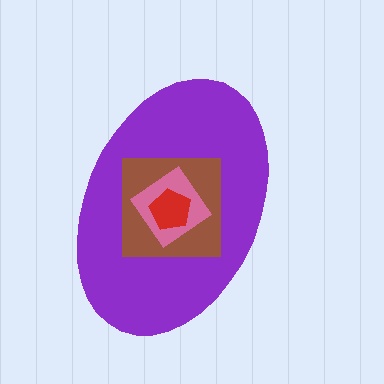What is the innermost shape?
The red pentagon.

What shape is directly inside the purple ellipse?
The brown square.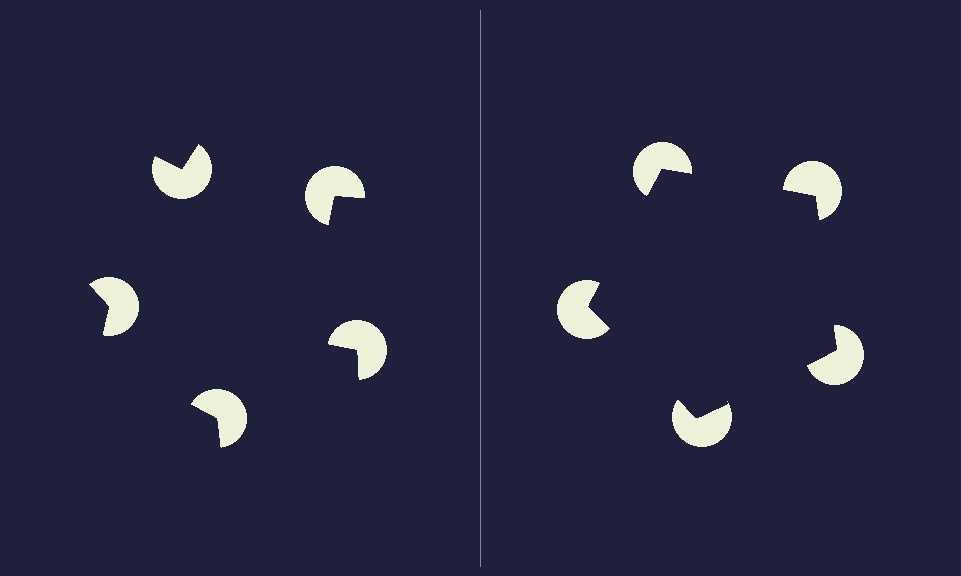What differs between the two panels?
The pac-man discs are positioned identically on both sides; only the wedge orientations differ. On the right they align to a pentagon; on the left they are misaligned.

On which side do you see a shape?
An illusory pentagon appears on the right side. On the left side the wedge cuts are rotated, so no coherent shape forms.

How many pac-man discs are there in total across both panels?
10 — 5 on each side.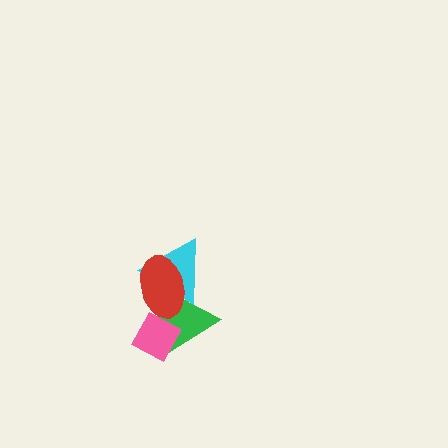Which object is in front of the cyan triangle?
The red ellipse is in front of the cyan triangle.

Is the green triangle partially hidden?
Yes, it is partially covered by another shape.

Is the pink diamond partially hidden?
Yes, it is partially covered by another shape.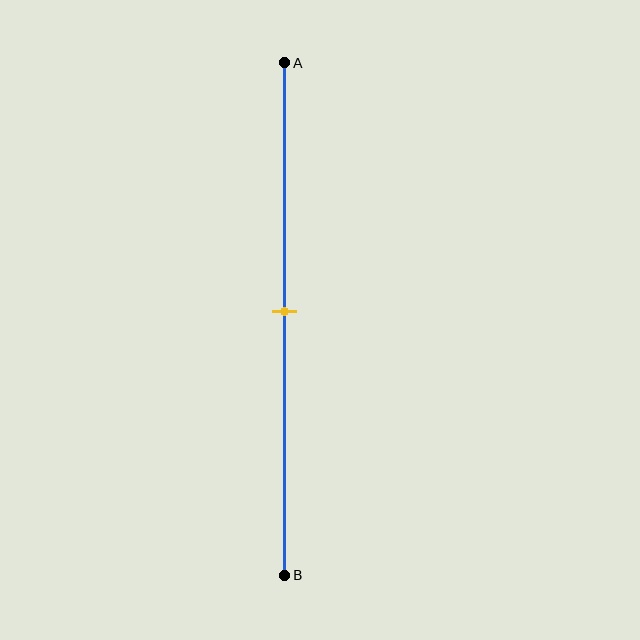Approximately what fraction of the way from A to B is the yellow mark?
The yellow mark is approximately 50% of the way from A to B.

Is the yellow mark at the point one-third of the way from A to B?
No, the mark is at about 50% from A, not at the 33% one-third point.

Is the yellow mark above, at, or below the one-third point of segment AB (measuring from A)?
The yellow mark is below the one-third point of segment AB.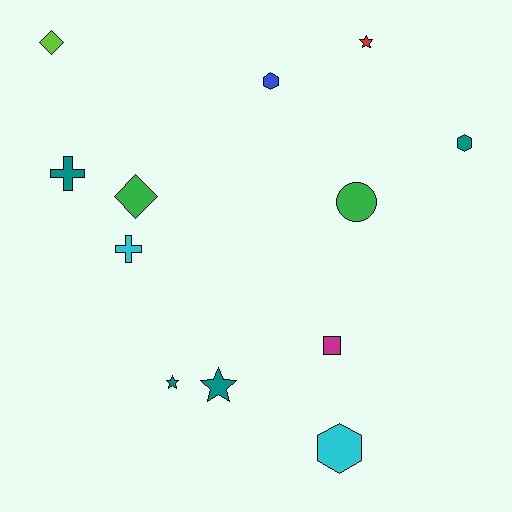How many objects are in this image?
There are 12 objects.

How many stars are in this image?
There are 3 stars.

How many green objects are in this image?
There are 2 green objects.